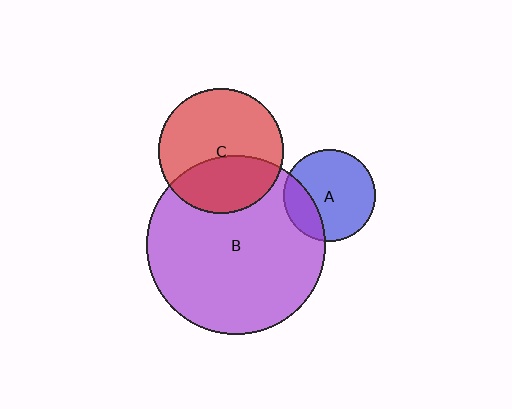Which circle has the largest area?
Circle B (purple).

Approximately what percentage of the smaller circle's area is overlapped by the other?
Approximately 35%.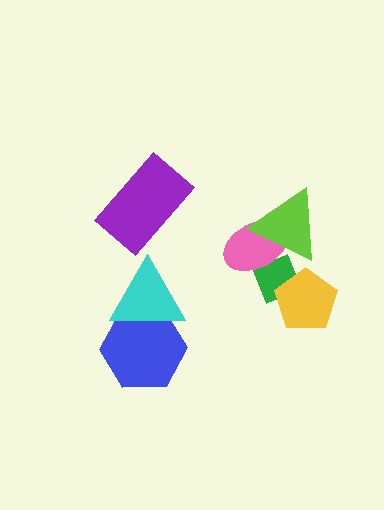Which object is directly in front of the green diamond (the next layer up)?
The pink ellipse is directly in front of the green diamond.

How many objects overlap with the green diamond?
3 objects overlap with the green diamond.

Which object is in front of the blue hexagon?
The cyan triangle is in front of the blue hexagon.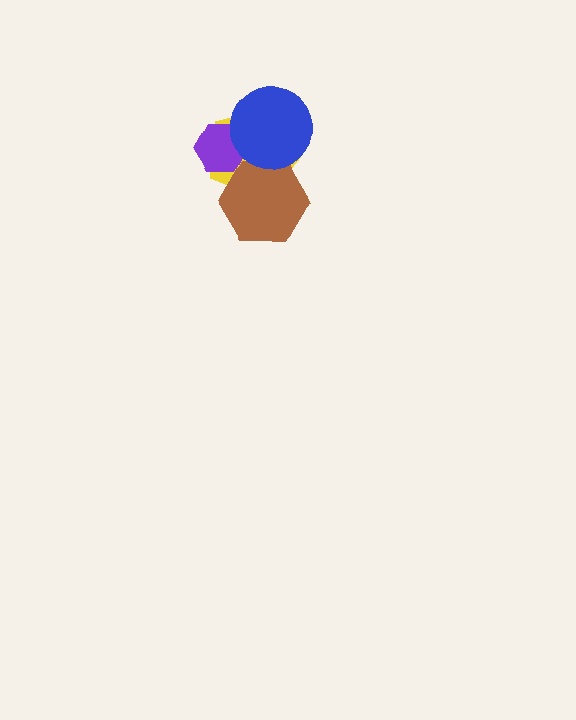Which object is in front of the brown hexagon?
The blue circle is in front of the brown hexagon.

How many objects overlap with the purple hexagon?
2 objects overlap with the purple hexagon.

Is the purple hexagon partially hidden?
Yes, it is partially covered by another shape.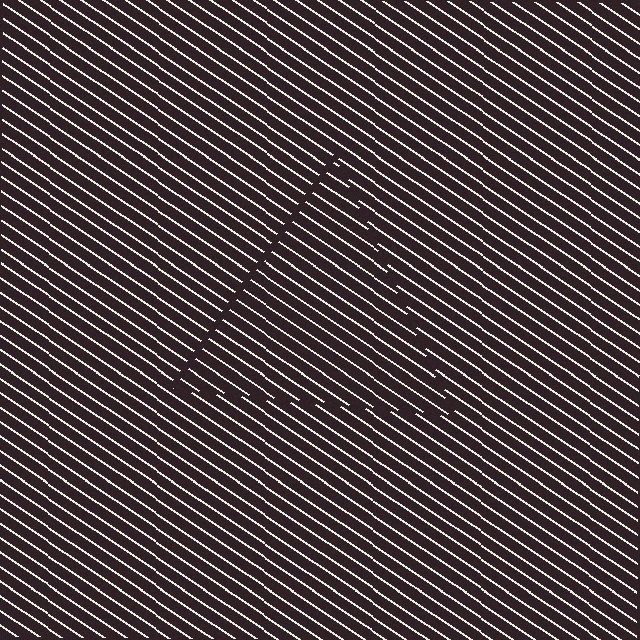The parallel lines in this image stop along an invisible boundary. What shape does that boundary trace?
An illusory triangle. The interior of the shape contains the same grating, shifted by half a period — the contour is defined by the phase discontinuity where line-ends from the inner and outer gratings abut.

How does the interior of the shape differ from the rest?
The interior of the shape contains the same grating, shifted by half a period — the contour is defined by the phase discontinuity where line-ends from the inner and outer gratings abut.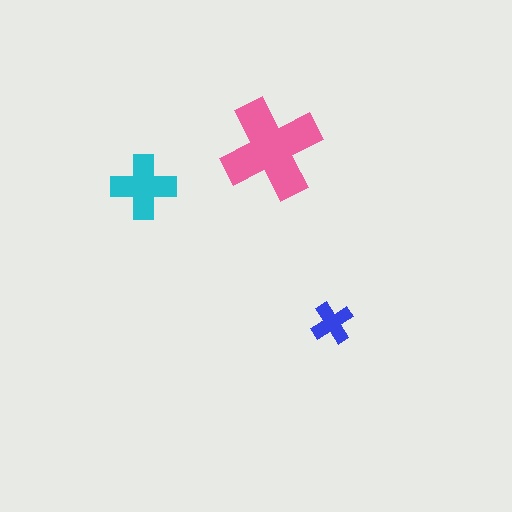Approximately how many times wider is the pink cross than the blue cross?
About 2.5 times wider.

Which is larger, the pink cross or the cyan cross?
The pink one.